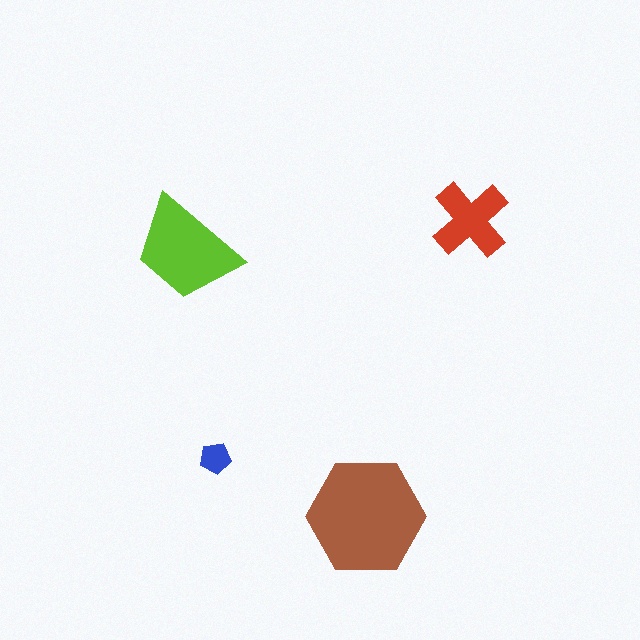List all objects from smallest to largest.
The blue pentagon, the red cross, the lime trapezoid, the brown hexagon.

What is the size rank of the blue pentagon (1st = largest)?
4th.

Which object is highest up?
The red cross is topmost.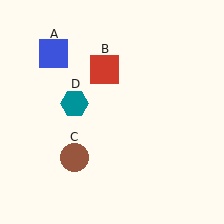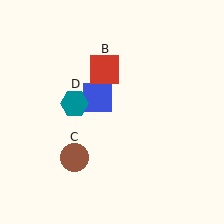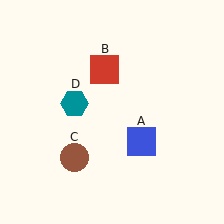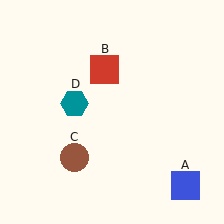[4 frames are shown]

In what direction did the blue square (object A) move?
The blue square (object A) moved down and to the right.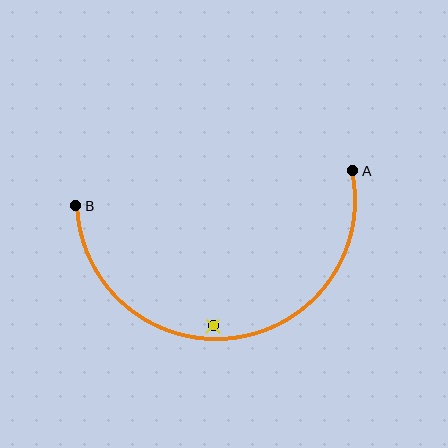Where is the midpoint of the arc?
The arc midpoint is the point on the curve farthest from the straight line joining A and B. It sits below that line.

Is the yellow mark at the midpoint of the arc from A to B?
No — the yellow mark does not lie on the arc at all. It sits slightly inside the curve.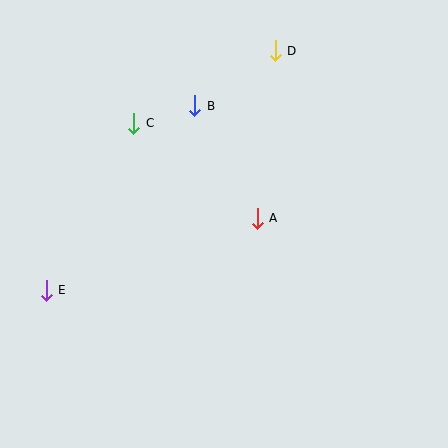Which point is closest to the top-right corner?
Point D is closest to the top-right corner.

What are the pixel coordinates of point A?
Point A is at (257, 218).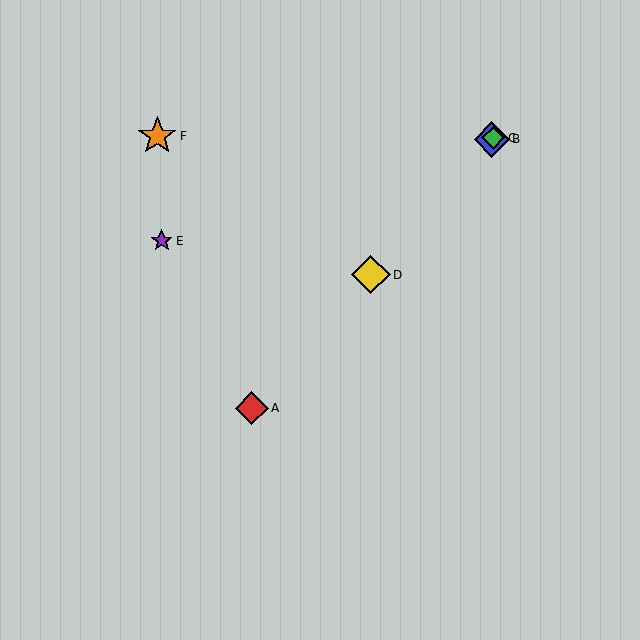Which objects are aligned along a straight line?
Objects A, B, C, D are aligned along a straight line.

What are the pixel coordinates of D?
Object D is at (371, 275).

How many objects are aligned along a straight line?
4 objects (A, B, C, D) are aligned along a straight line.